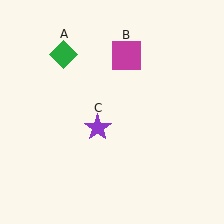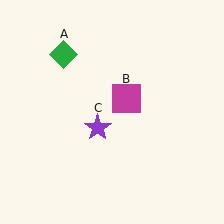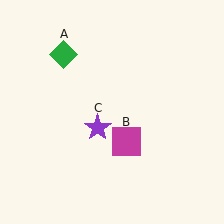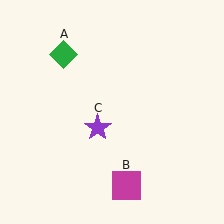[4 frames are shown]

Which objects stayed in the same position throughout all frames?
Green diamond (object A) and purple star (object C) remained stationary.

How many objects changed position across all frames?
1 object changed position: magenta square (object B).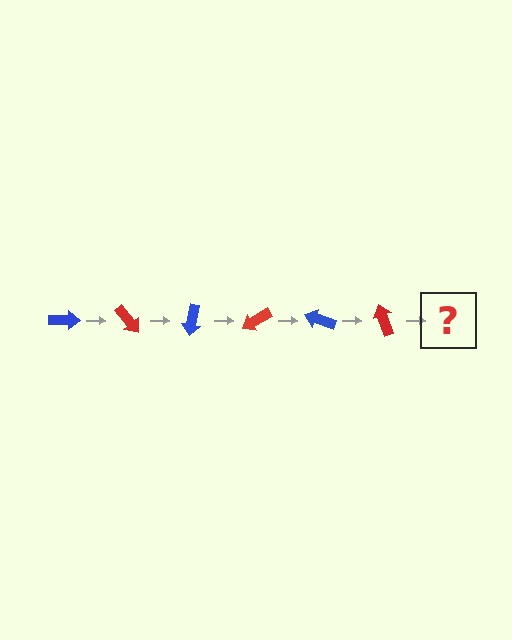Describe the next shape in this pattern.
It should be a blue arrow, rotated 300 degrees from the start.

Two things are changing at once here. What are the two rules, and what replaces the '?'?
The two rules are that it rotates 50 degrees each step and the color cycles through blue and red. The '?' should be a blue arrow, rotated 300 degrees from the start.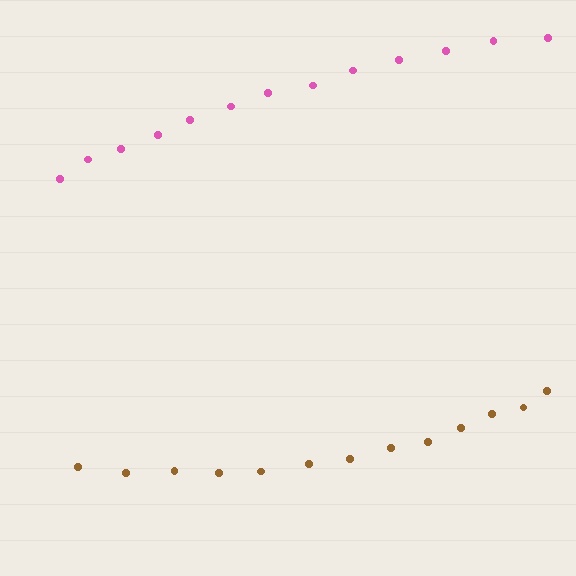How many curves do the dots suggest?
There are 2 distinct paths.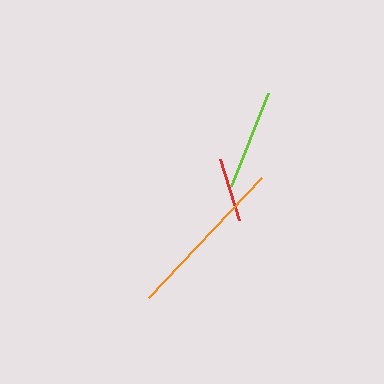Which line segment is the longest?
The orange line is the longest at approximately 165 pixels.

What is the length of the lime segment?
The lime segment is approximately 101 pixels long.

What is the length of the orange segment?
The orange segment is approximately 165 pixels long.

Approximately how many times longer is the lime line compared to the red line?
The lime line is approximately 1.6 times the length of the red line.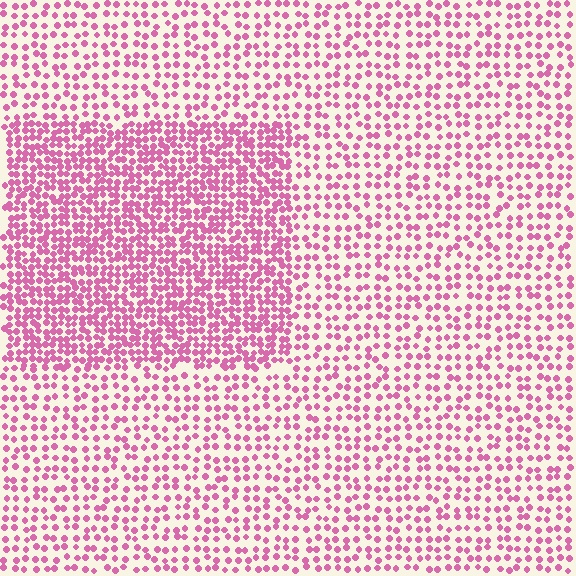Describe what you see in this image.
The image contains small pink elements arranged at two different densities. A rectangle-shaped region is visible where the elements are more densely packed than the surrounding area.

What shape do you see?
I see a rectangle.